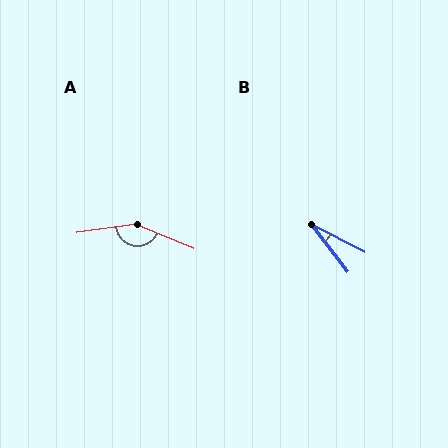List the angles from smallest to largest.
B (25°), A (149°).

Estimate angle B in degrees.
Approximately 25 degrees.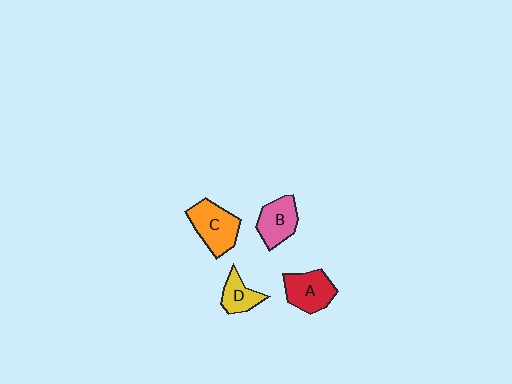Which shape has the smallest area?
Shape D (yellow).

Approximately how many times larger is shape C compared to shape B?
Approximately 1.2 times.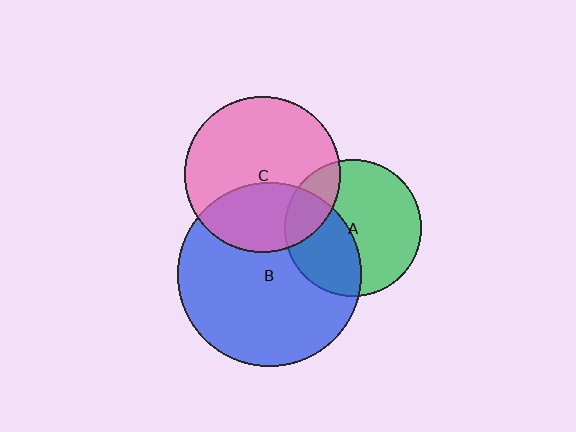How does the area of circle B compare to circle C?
Approximately 1.4 times.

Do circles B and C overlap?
Yes.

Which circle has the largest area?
Circle B (blue).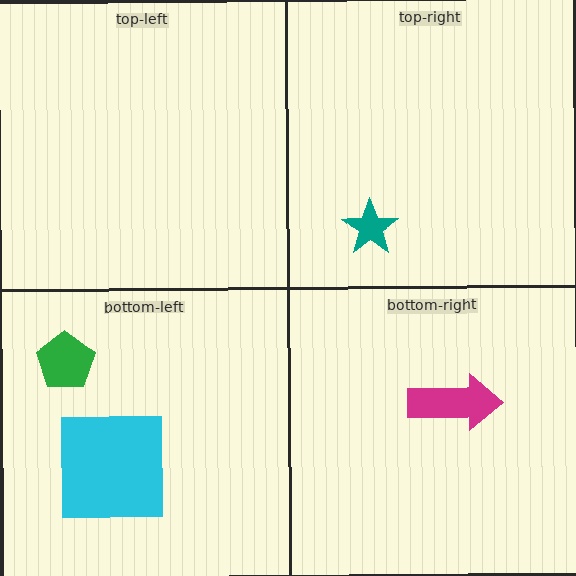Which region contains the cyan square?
The bottom-left region.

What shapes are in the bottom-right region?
The magenta arrow.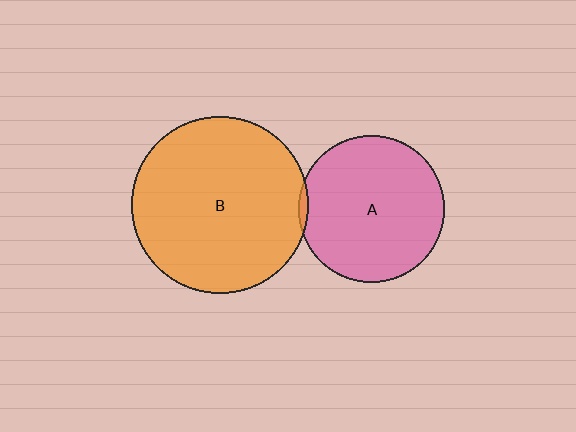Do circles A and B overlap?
Yes.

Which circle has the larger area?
Circle B (orange).